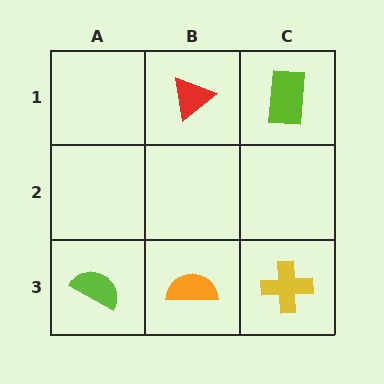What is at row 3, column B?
An orange semicircle.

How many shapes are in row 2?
0 shapes.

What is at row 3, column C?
A yellow cross.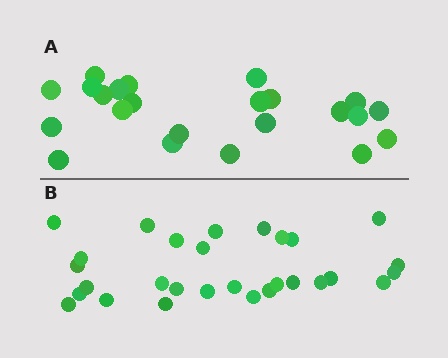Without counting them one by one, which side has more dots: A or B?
Region B (the bottom region) has more dots.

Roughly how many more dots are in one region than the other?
Region B has about 6 more dots than region A.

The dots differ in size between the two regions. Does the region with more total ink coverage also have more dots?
No. Region A has more total ink coverage because its dots are larger, but region B actually contains more individual dots. Total area can be misleading — the number of items is what matters here.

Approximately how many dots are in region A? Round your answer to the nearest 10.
About 20 dots. (The exact count is 23, which rounds to 20.)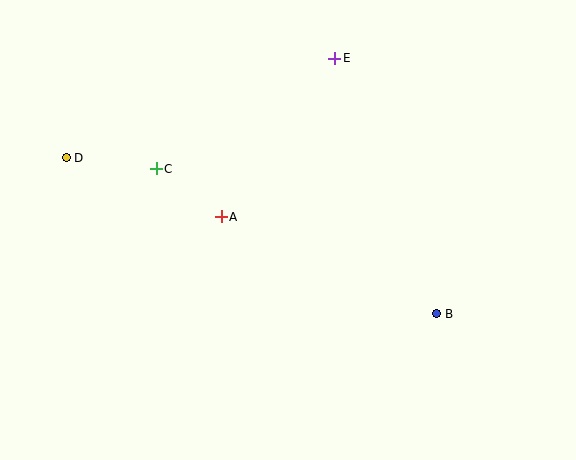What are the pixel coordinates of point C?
Point C is at (156, 169).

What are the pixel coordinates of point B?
Point B is at (437, 314).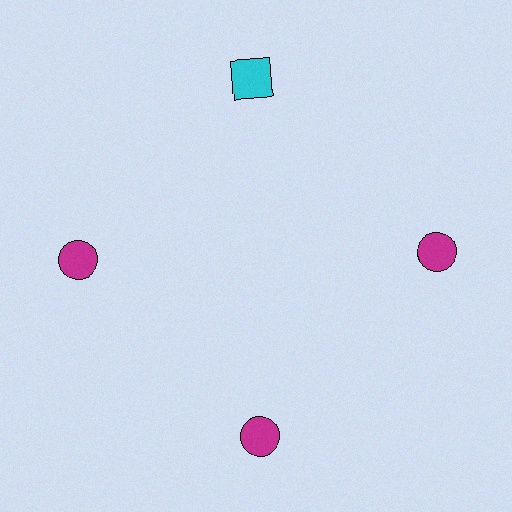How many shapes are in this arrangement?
There are 4 shapes arranged in a ring pattern.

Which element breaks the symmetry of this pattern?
The cyan square at roughly the 12 o'clock position breaks the symmetry. All other shapes are magenta circles.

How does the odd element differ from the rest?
It differs in both color (cyan instead of magenta) and shape (square instead of circle).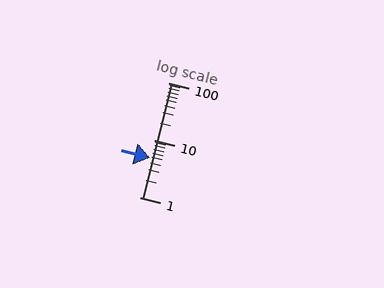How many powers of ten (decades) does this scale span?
The scale spans 2 decades, from 1 to 100.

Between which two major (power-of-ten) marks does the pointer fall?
The pointer is between 1 and 10.